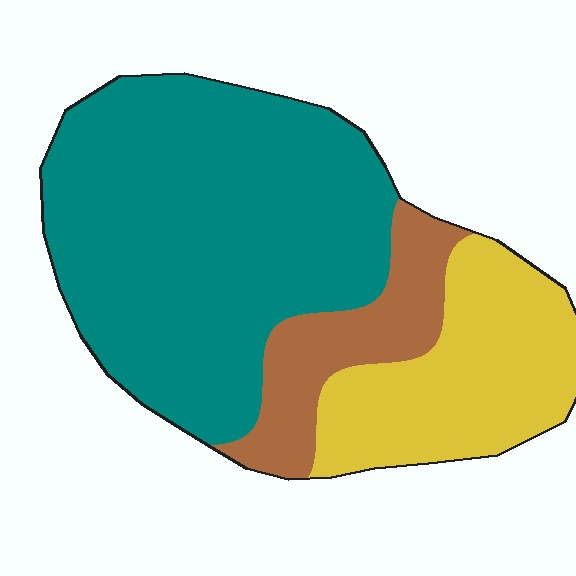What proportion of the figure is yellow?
Yellow covers about 25% of the figure.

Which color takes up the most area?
Teal, at roughly 60%.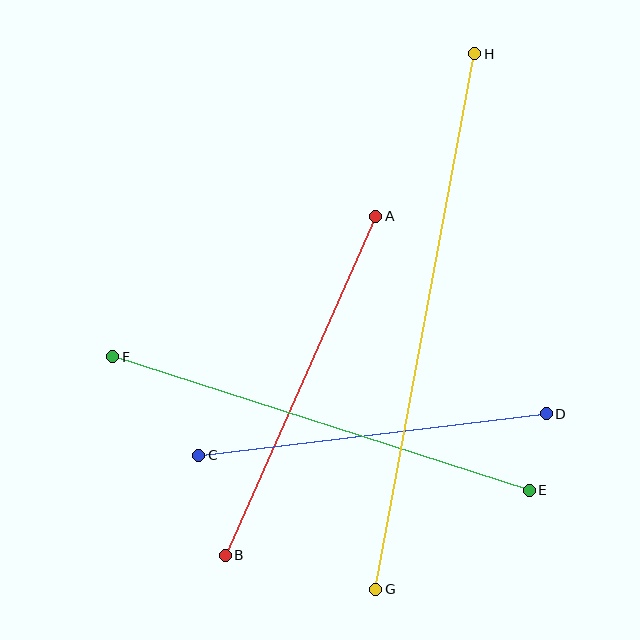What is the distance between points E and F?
The distance is approximately 437 pixels.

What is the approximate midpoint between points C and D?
The midpoint is at approximately (373, 435) pixels.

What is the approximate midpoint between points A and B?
The midpoint is at approximately (300, 386) pixels.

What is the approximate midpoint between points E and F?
The midpoint is at approximately (321, 423) pixels.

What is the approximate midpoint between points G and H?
The midpoint is at approximately (425, 321) pixels.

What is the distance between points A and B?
The distance is approximately 371 pixels.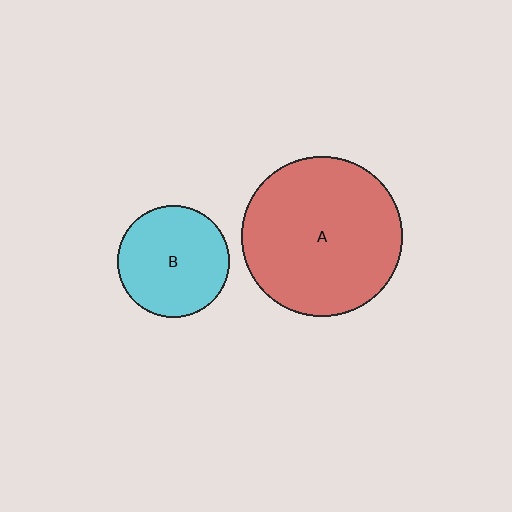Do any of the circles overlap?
No, none of the circles overlap.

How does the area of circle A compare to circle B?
Approximately 2.1 times.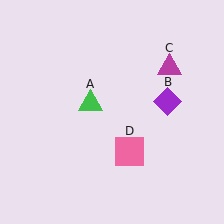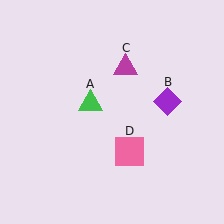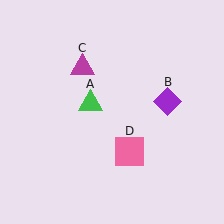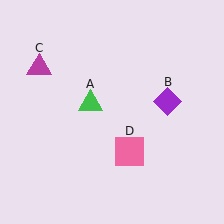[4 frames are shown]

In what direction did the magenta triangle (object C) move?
The magenta triangle (object C) moved left.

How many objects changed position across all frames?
1 object changed position: magenta triangle (object C).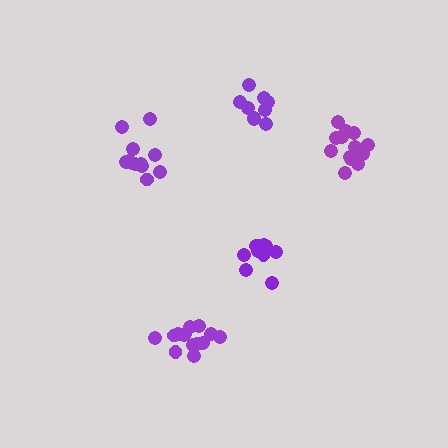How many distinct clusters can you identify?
There are 5 distinct clusters.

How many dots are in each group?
Group 1: 9 dots, Group 2: 10 dots, Group 3: 12 dots, Group 4: 14 dots, Group 5: 15 dots (60 total).